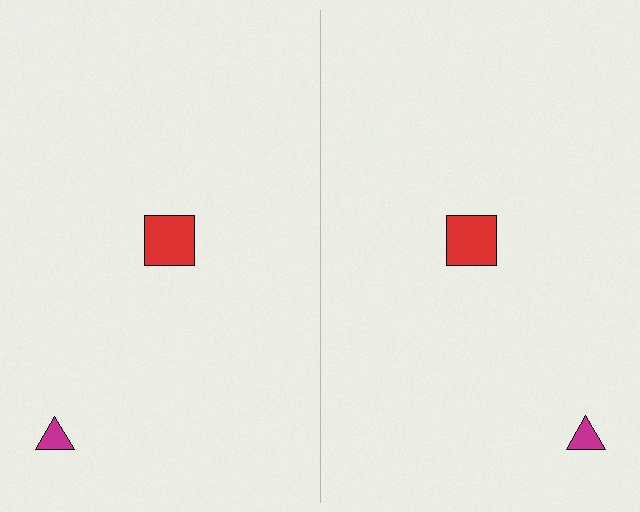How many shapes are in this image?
There are 4 shapes in this image.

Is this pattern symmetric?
Yes, this pattern has bilateral (reflection) symmetry.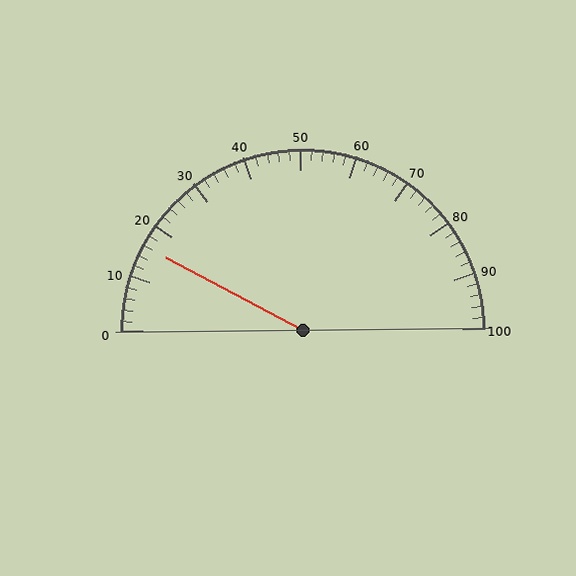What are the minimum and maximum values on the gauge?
The gauge ranges from 0 to 100.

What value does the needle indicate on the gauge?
The needle indicates approximately 16.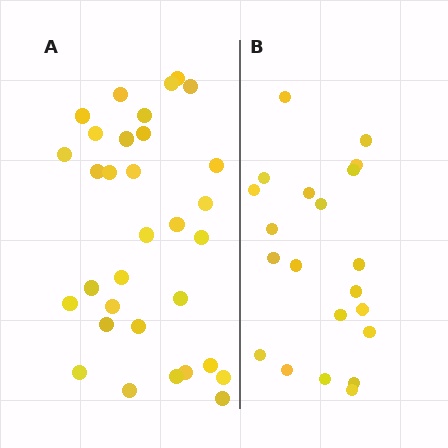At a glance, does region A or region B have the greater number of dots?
Region A (the left region) has more dots.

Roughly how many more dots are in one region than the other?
Region A has roughly 12 or so more dots than region B.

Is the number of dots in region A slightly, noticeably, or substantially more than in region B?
Region A has substantially more. The ratio is roughly 1.5 to 1.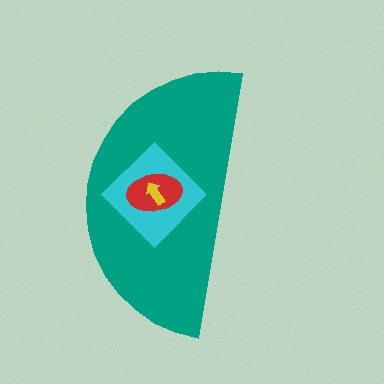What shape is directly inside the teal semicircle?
The cyan diamond.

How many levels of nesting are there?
4.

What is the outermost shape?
The teal semicircle.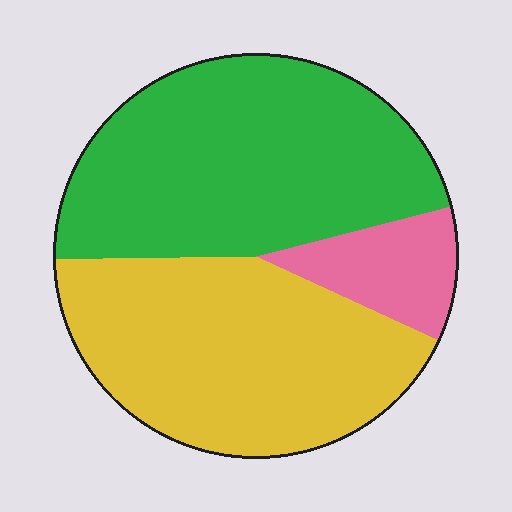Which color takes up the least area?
Pink, at roughly 10%.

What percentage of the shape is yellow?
Yellow covers roughly 45% of the shape.